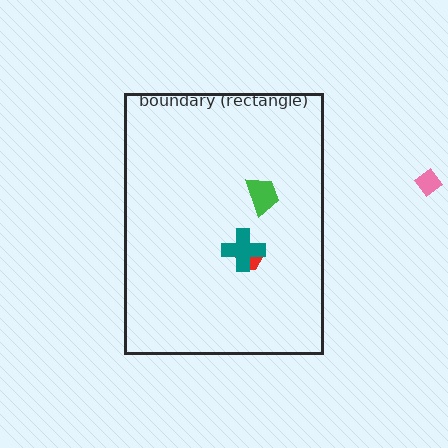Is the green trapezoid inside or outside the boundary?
Inside.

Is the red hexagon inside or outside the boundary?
Inside.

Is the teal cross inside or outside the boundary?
Inside.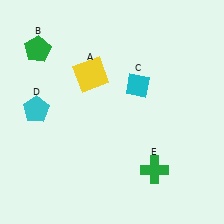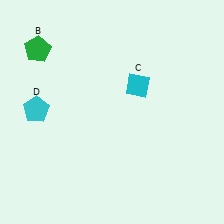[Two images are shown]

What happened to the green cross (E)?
The green cross (E) was removed in Image 2. It was in the bottom-right area of Image 1.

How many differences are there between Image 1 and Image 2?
There are 2 differences between the two images.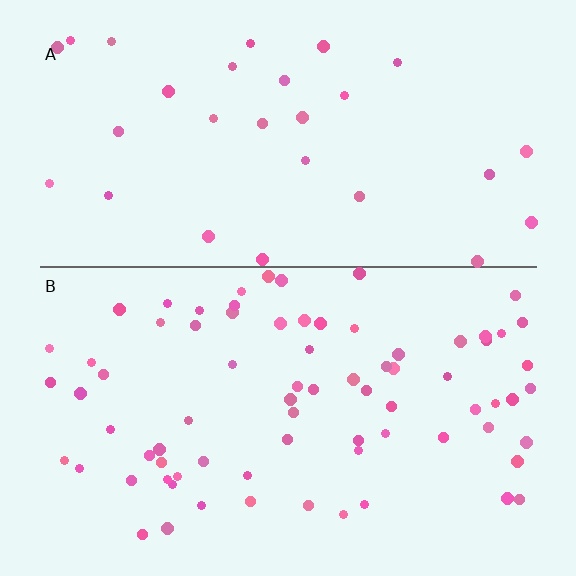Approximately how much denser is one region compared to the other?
Approximately 2.6× — region B over region A.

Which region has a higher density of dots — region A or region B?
B (the bottom).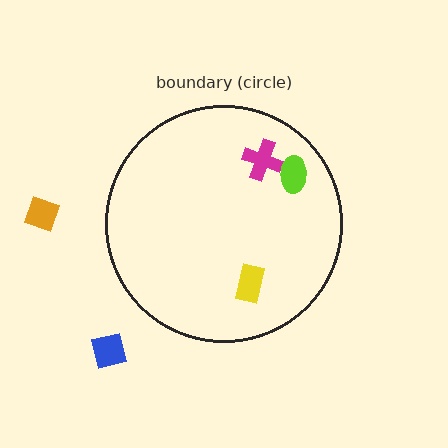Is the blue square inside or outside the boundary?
Outside.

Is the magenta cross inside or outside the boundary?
Inside.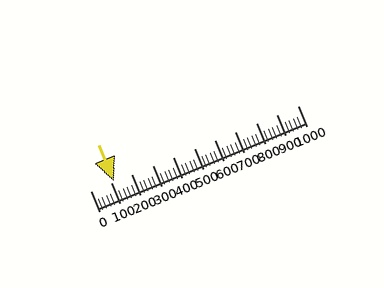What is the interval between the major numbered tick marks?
The major tick marks are spaced 100 units apart.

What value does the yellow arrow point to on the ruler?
The yellow arrow points to approximately 114.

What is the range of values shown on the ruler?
The ruler shows values from 0 to 1000.